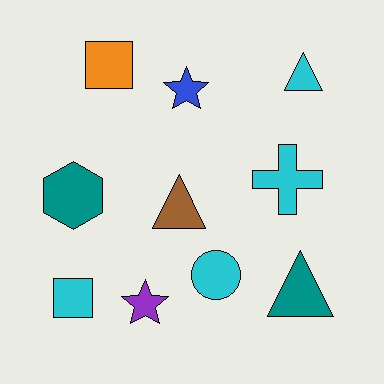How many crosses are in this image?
There is 1 cross.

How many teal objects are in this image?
There are 2 teal objects.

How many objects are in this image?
There are 10 objects.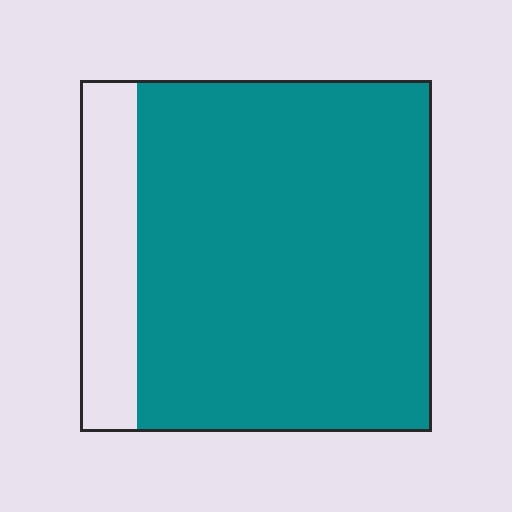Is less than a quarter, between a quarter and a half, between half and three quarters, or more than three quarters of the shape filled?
More than three quarters.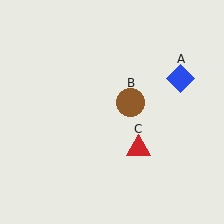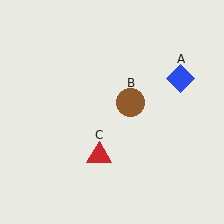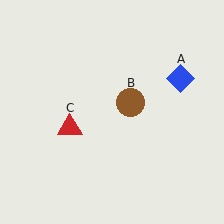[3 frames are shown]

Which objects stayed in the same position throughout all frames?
Blue diamond (object A) and brown circle (object B) remained stationary.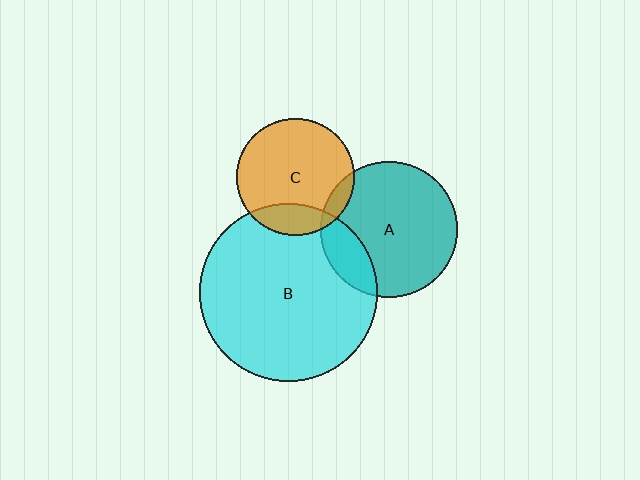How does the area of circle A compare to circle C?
Approximately 1.4 times.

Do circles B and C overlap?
Yes.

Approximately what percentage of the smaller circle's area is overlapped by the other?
Approximately 20%.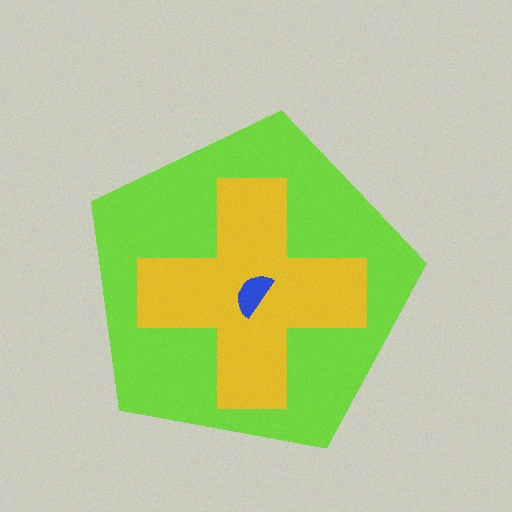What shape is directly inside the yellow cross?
The blue semicircle.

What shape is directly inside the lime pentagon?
The yellow cross.